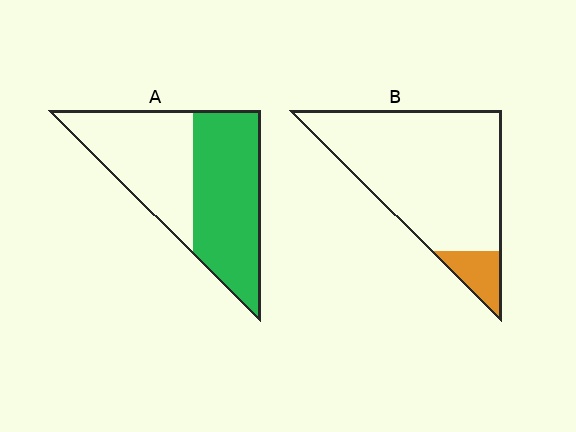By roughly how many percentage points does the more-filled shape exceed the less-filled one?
By roughly 40 percentage points (A over B).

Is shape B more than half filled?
No.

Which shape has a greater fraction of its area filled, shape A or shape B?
Shape A.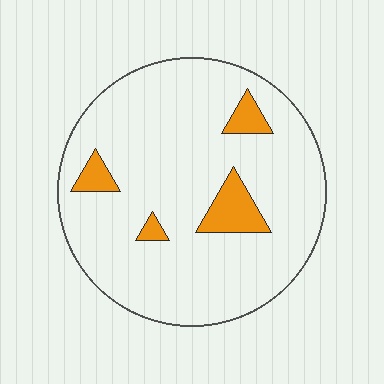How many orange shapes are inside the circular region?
4.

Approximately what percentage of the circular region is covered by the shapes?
Approximately 10%.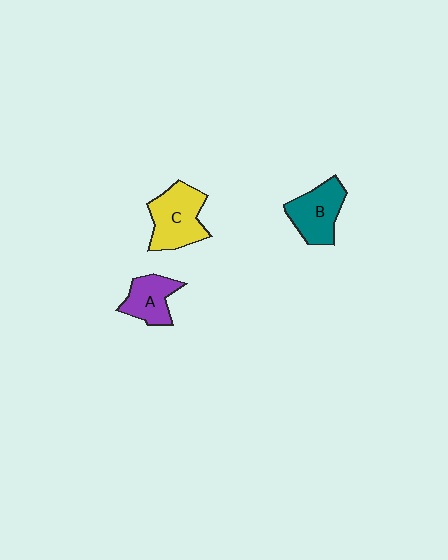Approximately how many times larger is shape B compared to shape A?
Approximately 1.3 times.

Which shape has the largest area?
Shape C (yellow).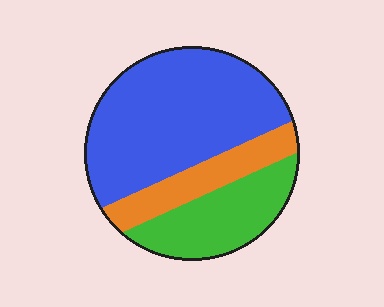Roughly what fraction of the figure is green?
Green takes up about one quarter (1/4) of the figure.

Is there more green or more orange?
Green.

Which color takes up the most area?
Blue, at roughly 55%.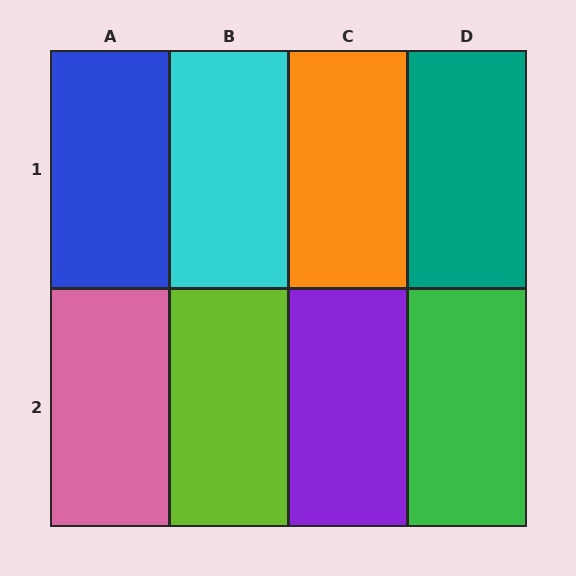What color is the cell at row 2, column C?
Purple.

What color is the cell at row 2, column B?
Lime.